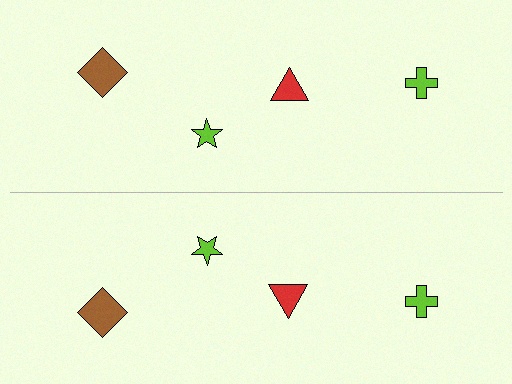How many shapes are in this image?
There are 8 shapes in this image.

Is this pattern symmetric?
Yes, this pattern has bilateral (reflection) symmetry.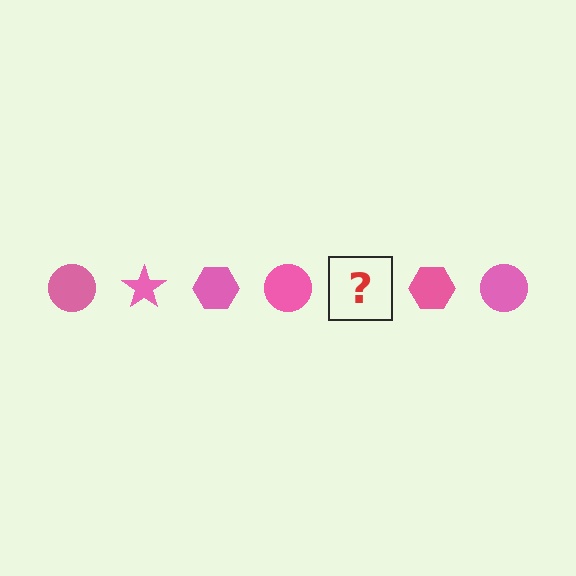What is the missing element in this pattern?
The missing element is a pink star.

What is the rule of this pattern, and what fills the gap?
The rule is that the pattern cycles through circle, star, hexagon shapes in pink. The gap should be filled with a pink star.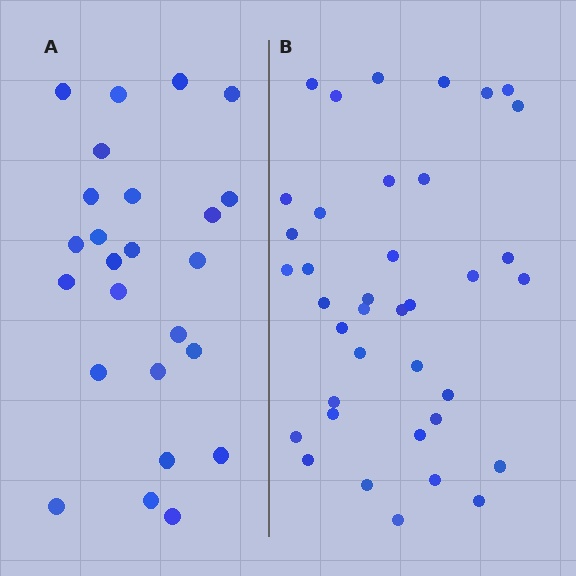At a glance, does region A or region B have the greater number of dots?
Region B (the right region) has more dots.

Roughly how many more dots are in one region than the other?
Region B has approximately 15 more dots than region A.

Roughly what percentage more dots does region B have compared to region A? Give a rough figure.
About 50% more.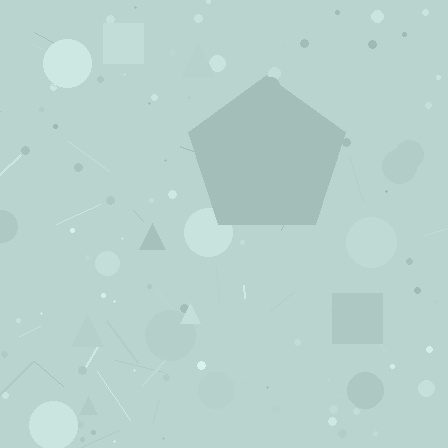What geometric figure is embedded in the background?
A pentagon is embedded in the background.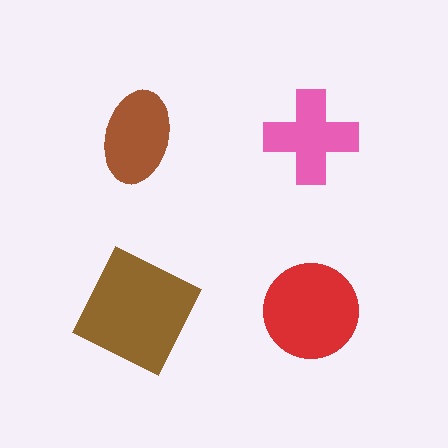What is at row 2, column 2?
A red circle.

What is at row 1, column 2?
A pink cross.